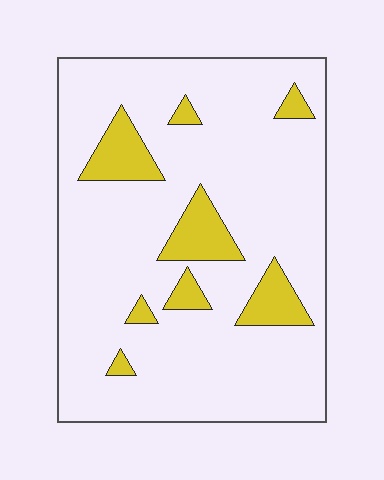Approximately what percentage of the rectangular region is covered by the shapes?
Approximately 15%.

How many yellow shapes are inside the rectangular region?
8.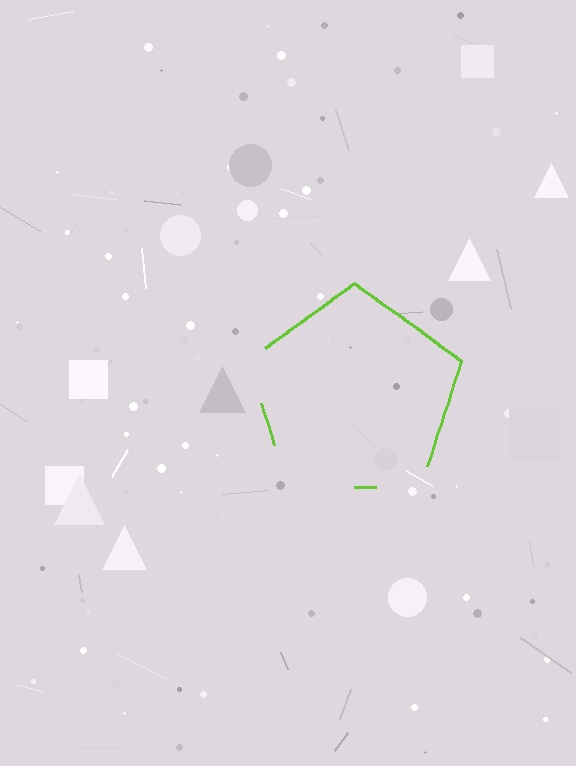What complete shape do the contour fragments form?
The contour fragments form a pentagon.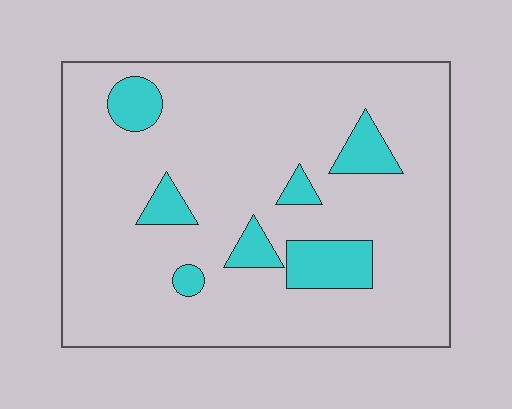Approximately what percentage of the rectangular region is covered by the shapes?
Approximately 15%.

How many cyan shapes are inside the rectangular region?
7.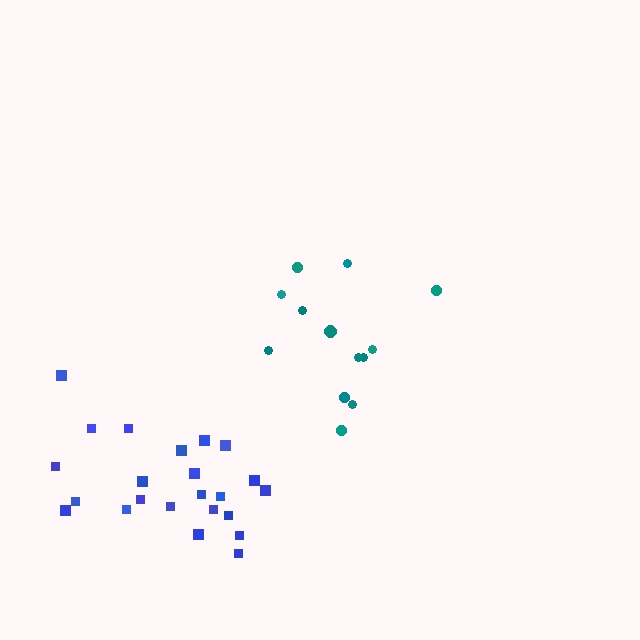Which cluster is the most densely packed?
Blue.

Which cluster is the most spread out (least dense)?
Teal.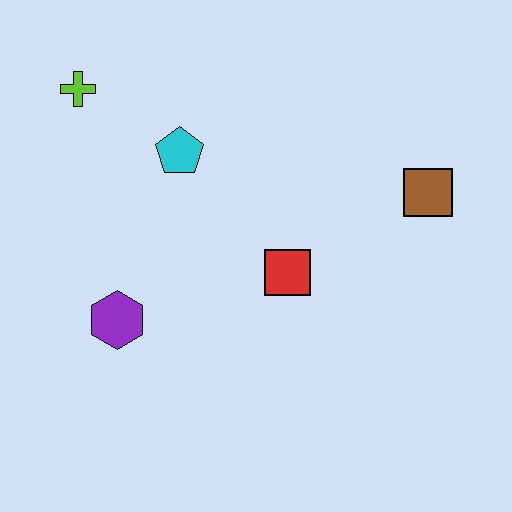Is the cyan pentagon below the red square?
No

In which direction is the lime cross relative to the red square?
The lime cross is to the left of the red square.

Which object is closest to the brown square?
The red square is closest to the brown square.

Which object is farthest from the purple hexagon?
The brown square is farthest from the purple hexagon.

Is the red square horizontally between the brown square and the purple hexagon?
Yes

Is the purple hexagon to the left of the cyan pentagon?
Yes